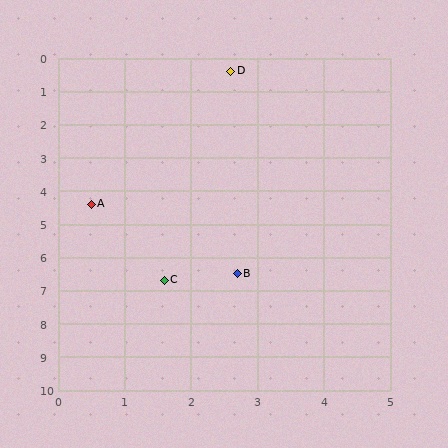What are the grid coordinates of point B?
Point B is at approximately (2.7, 6.5).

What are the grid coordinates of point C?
Point C is at approximately (1.6, 6.7).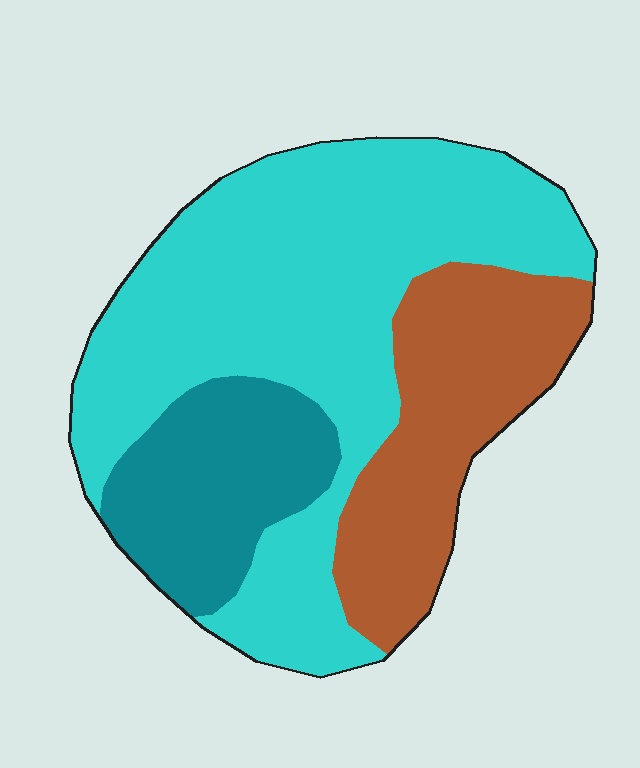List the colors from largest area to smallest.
From largest to smallest: cyan, brown, teal.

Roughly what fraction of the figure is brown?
Brown takes up about one quarter (1/4) of the figure.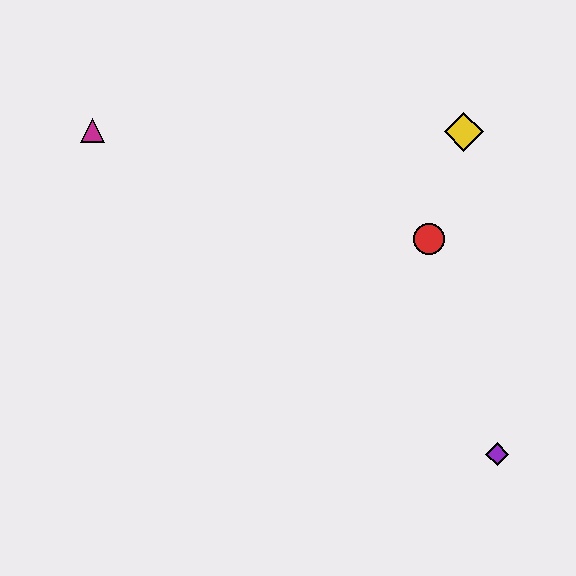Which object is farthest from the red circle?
The magenta triangle is farthest from the red circle.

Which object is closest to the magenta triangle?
The red circle is closest to the magenta triangle.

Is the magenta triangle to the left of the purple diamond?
Yes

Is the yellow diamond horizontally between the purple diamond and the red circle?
Yes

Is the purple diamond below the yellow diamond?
Yes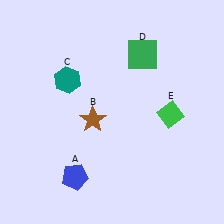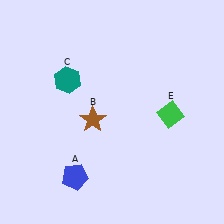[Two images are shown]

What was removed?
The green square (D) was removed in Image 2.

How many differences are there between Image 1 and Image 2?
There is 1 difference between the two images.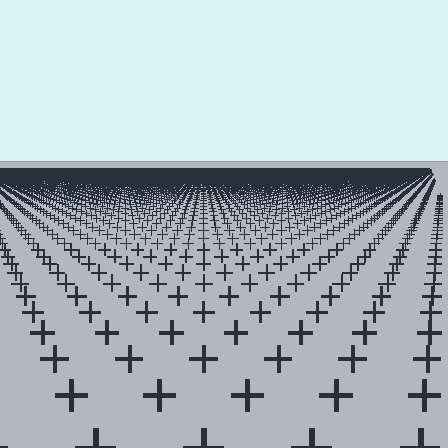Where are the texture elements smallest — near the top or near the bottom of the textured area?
Near the top.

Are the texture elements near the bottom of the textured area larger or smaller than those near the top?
Larger. Near the bottom, elements are closer to the viewer and appear at a bigger on-screen size.